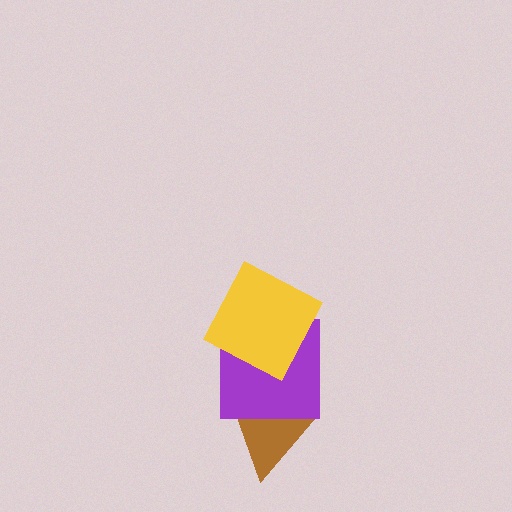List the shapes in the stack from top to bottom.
From top to bottom: the yellow square, the purple square, the brown triangle.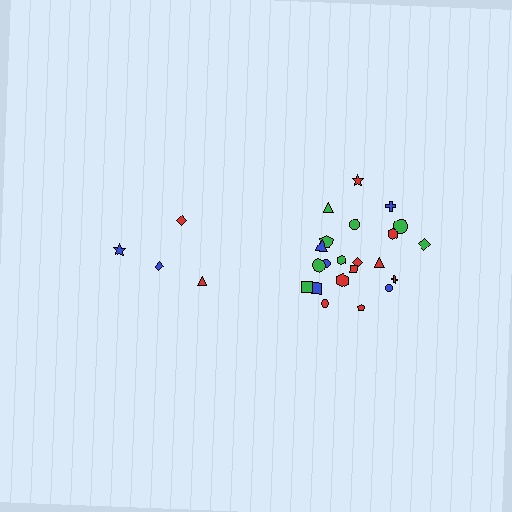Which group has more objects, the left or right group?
The right group.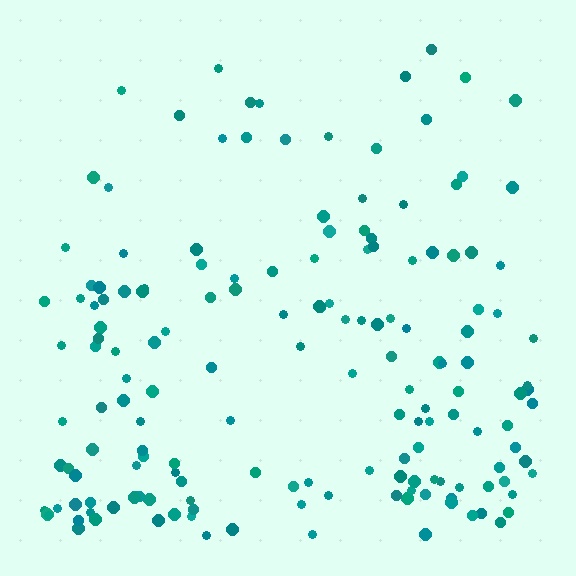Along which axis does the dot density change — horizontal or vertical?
Vertical.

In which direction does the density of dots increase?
From top to bottom, with the bottom side densest.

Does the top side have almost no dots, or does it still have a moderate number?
Still a moderate number, just noticeably fewer than the bottom.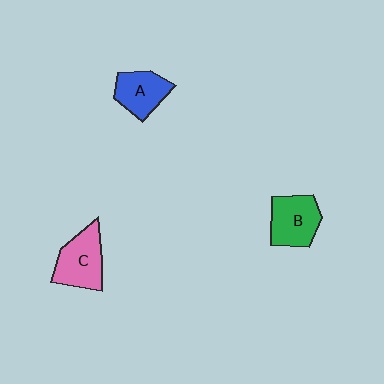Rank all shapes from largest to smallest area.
From largest to smallest: C (pink), B (green), A (blue).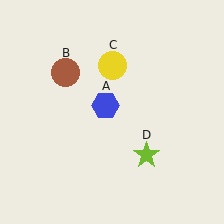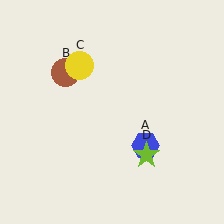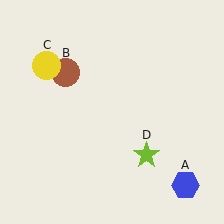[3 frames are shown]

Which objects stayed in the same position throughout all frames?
Brown circle (object B) and lime star (object D) remained stationary.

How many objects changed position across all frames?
2 objects changed position: blue hexagon (object A), yellow circle (object C).